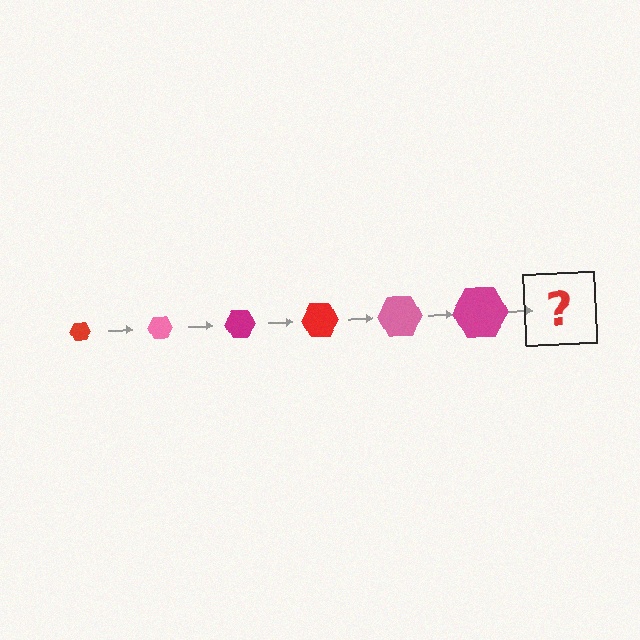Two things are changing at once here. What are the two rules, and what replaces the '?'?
The two rules are that the hexagon grows larger each step and the color cycles through red, pink, and magenta. The '?' should be a red hexagon, larger than the previous one.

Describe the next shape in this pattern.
It should be a red hexagon, larger than the previous one.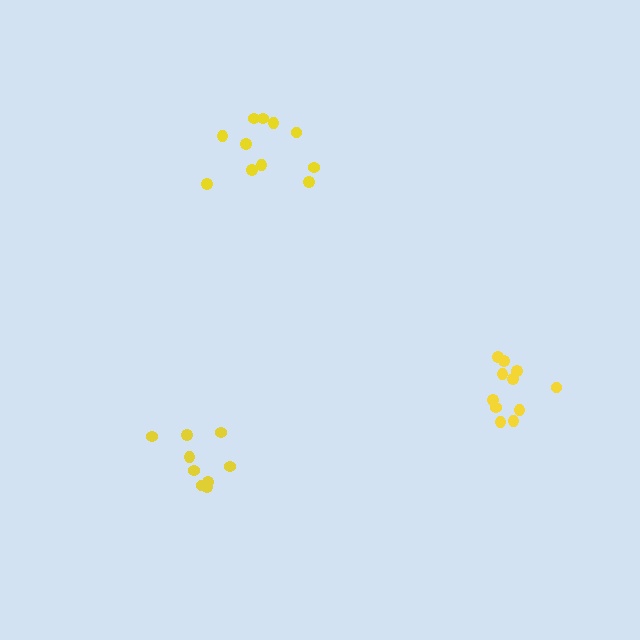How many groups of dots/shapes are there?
There are 3 groups.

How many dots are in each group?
Group 1: 11 dots, Group 2: 9 dots, Group 3: 11 dots (31 total).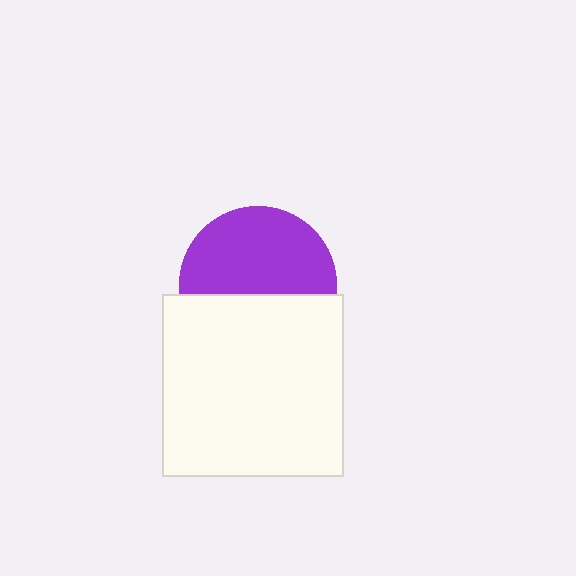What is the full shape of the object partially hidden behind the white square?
The partially hidden object is a purple circle.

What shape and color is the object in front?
The object in front is a white square.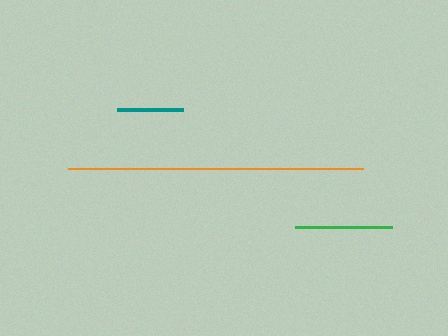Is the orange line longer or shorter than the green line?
The orange line is longer than the green line.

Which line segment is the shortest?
The teal line is the shortest at approximately 66 pixels.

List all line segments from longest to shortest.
From longest to shortest: orange, green, teal.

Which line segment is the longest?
The orange line is the longest at approximately 295 pixels.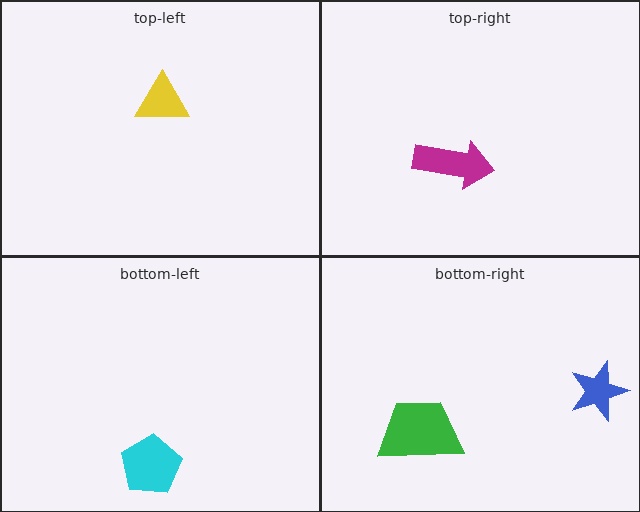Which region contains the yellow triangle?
The top-left region.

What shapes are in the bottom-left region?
The cyan pentagon.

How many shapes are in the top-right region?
1.